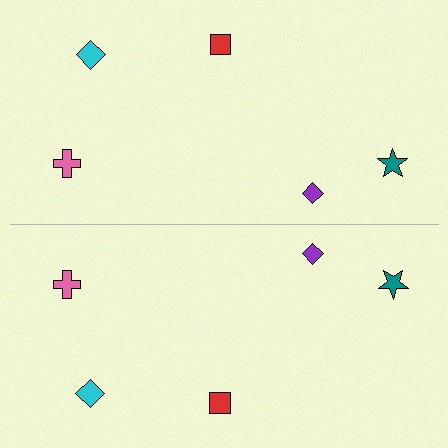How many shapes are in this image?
There are 10 shapes in this image.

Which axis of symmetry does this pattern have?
The pattern has a horizontal axis of symmetry running through the center of the image.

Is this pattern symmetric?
Yes, this pattern has bilateral (reflection) symmetry.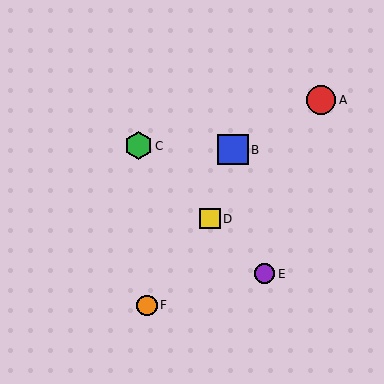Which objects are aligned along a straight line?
Objects C, D, E are aligned along a straight line.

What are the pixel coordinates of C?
Object C is at (138, 146).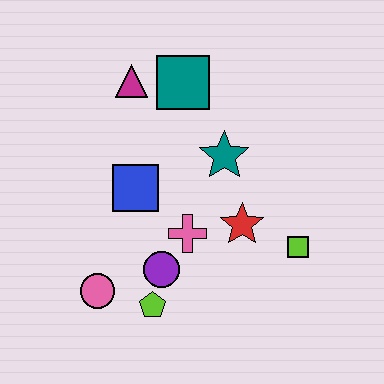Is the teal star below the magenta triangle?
Yes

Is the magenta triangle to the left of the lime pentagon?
Yes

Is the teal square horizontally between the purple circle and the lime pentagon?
No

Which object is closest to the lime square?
The red star is closest to the lime square.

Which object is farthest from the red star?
The magenta triangle is farthest from the red star.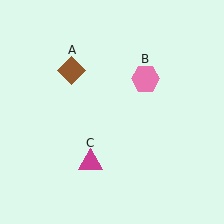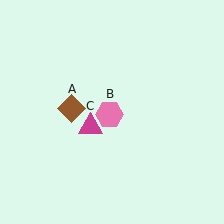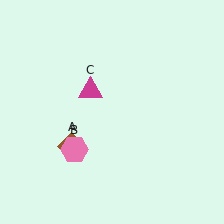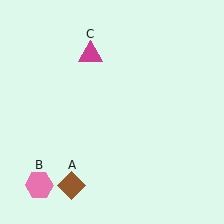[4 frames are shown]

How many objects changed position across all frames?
3 objects changed position: brown diamond (object A), pink hexagon (object B), magenta triangle (object C).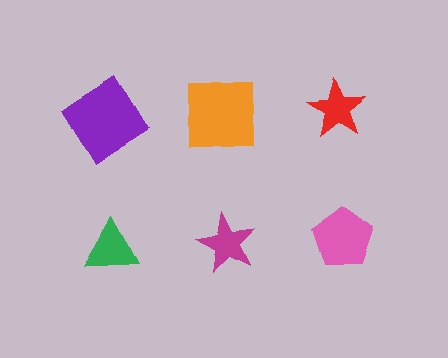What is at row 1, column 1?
A purple diamond.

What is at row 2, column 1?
A green triangle.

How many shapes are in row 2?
3 shapes.